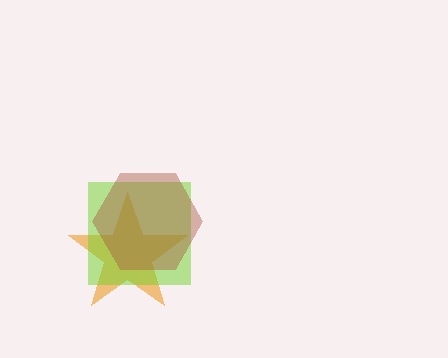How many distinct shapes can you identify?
There are 3 distinct shapes: an orange star, a lime square, a brown hexagon.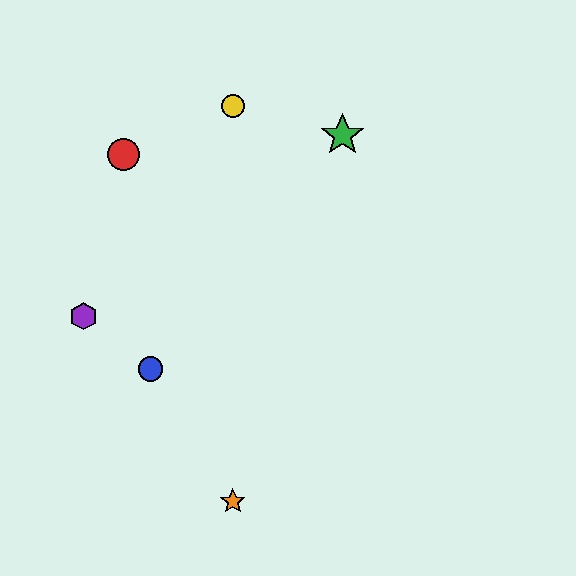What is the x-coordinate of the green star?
The green star is at x≈343.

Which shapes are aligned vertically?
The yellow circle, the orange star are aligned vertically.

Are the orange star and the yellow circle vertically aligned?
Yes, both are at x≈233.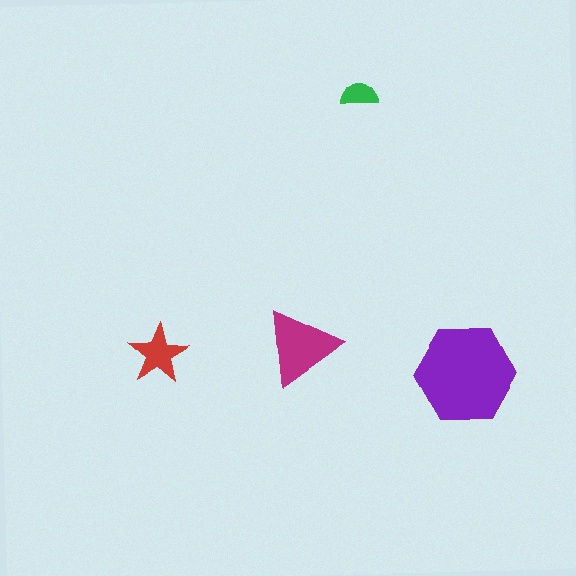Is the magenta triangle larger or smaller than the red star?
Larger.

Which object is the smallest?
The green semicircle.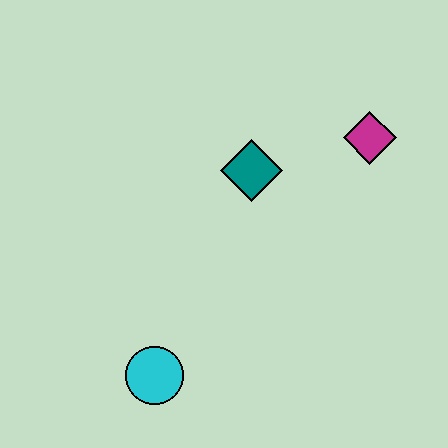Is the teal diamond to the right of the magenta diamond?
No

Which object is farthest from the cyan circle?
The magenta diamond is farthest from the cyan circle.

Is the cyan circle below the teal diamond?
Yes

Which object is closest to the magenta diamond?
The teal diamond is closest to the magenta diamond.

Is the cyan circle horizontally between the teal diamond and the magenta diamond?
No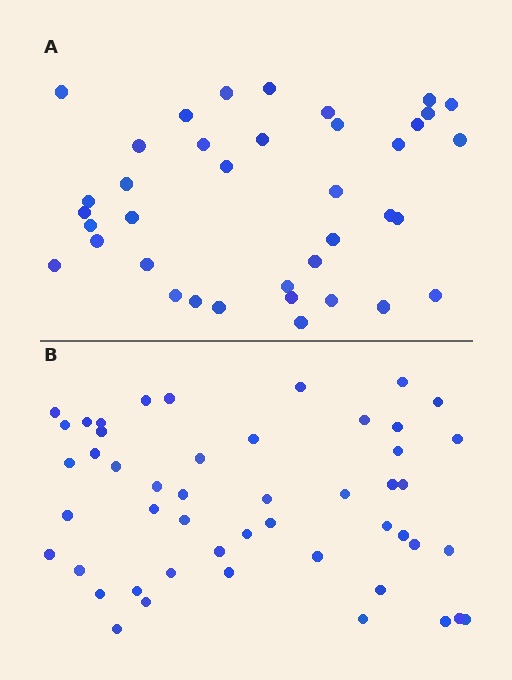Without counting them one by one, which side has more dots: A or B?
Region B (the bottom region) has more dots.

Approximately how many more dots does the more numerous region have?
Region B has roughly 12 or so more dots than region A.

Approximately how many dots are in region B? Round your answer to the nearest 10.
About 50 dots. (The exact count is 49, which rounds to 50.)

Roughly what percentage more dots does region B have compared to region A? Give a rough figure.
About 30% more.